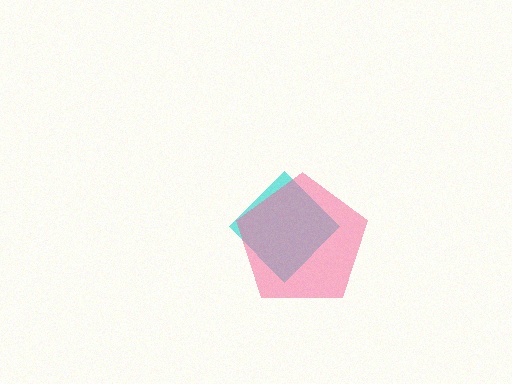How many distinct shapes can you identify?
There are 2 distinct shapes: a cyan diamond, a pink pentagon.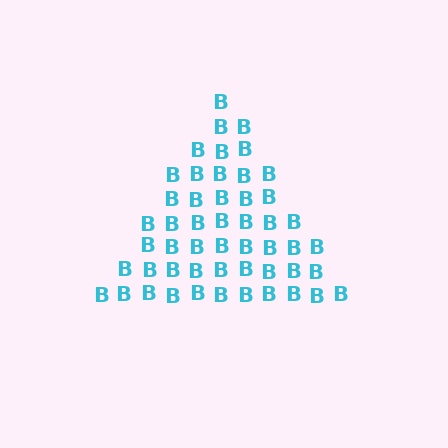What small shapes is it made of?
It is made of small letter B's.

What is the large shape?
The large shape is a triangle.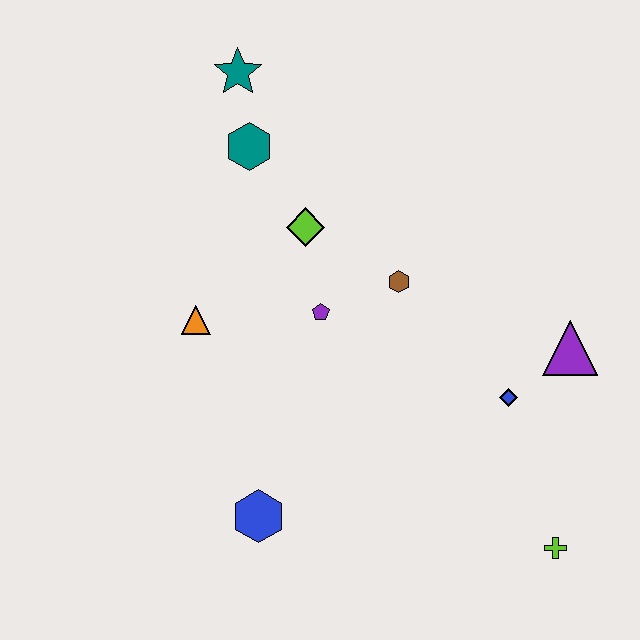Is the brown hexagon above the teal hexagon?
No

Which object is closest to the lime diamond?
The purple pentagon is closest to the lime diamond.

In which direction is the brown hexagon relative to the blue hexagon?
The brown hexagon is above the blue hexagon.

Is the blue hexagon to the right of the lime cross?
No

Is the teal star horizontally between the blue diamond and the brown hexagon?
No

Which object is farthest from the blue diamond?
The teal star is farthest from the blue diamond.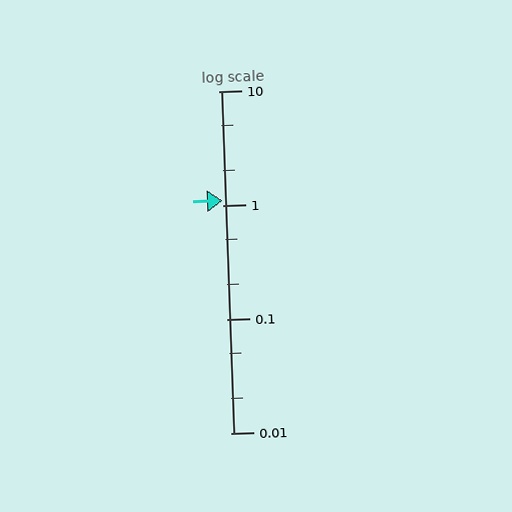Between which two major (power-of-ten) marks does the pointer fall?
The pointer is between 1 and 10.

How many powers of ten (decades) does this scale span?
The scale spans 3 decades, from 0.01 to 10.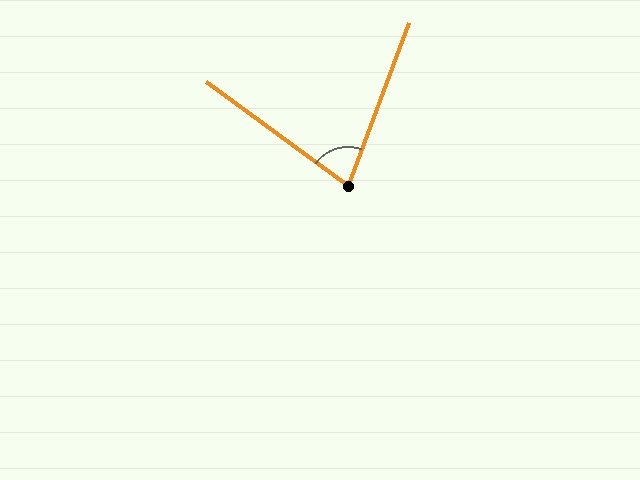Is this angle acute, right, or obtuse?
It is acute.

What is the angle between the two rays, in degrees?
Approximately 74 degrees.